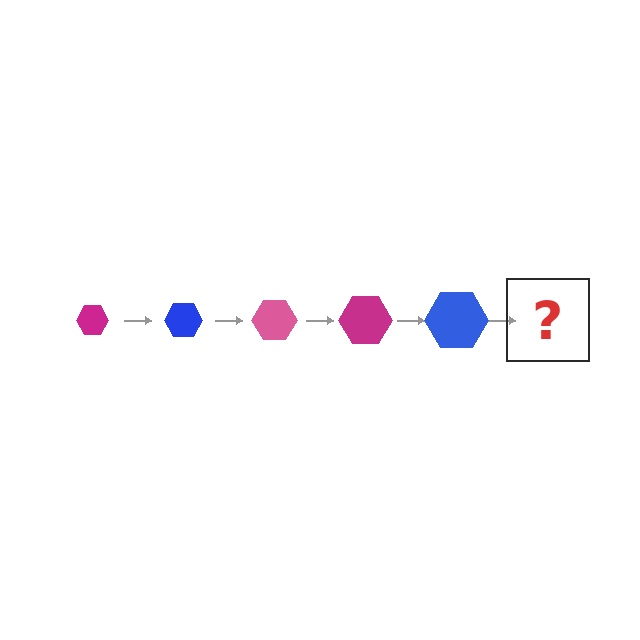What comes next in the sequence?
The next element should be a pink hexagon, larger than the previous one.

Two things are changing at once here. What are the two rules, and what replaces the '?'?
The two rules are that the hexagon grows larger each step and the color cycles through magenta, blue, and pink. The '?' should be a pink hexagon, larger than the previous one.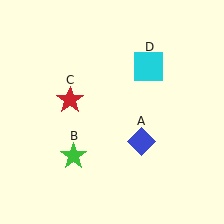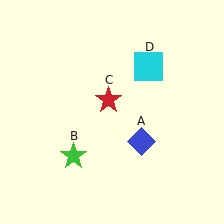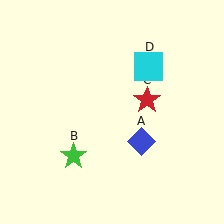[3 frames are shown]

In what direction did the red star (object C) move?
The red star (object C) moved right.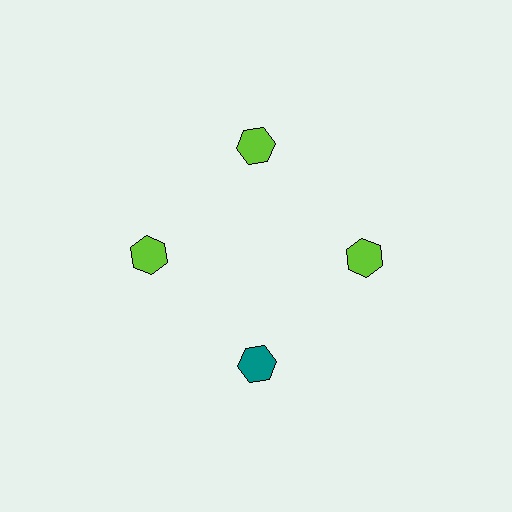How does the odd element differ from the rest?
It has a different color: teal instead of lime.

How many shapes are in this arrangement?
There are 4 shapes arranged in a ring pattern.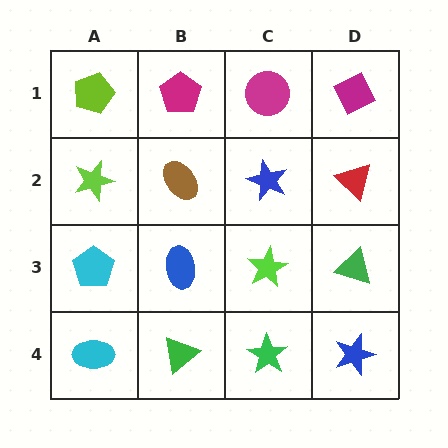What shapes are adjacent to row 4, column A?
A cyan pentagon (row 3, column A), a green triangle (row 4, column B).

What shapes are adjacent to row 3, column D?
A red triangle (row 2, column D), a blue star (row 4, column D), a lime star (row 3, column C).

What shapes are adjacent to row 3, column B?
A brown ellipse (row 2, column B), a green triangle (row 4, column B), a cyan pentagon (row 3, column A), a lime star (row 3, column C).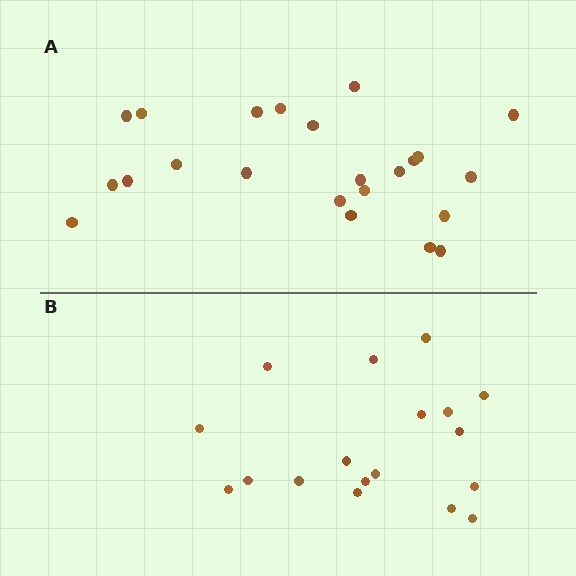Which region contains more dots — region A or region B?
Region A (the top region) has more dots.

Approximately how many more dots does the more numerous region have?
Region A has about 5 more dots than region B.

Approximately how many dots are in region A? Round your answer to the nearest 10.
About 20 dots. (The exact count is 23, which rounds to 20.)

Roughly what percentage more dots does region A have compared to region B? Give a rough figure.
About 30% more.